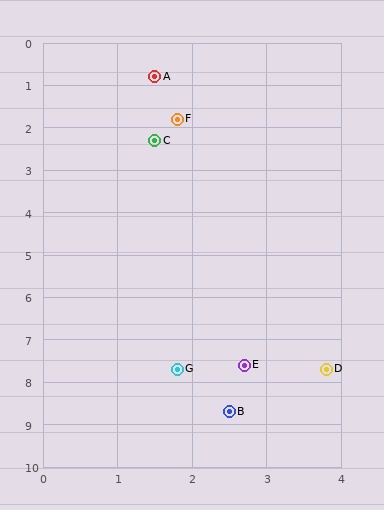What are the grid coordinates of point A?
Point A is at approximately (1.5, 0.8).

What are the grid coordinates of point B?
Point B is at approximately (2.5, 8.7).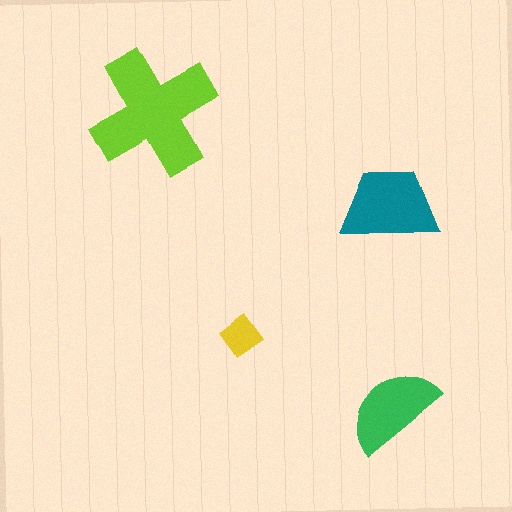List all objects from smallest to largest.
The yellow diamond, the green semicircle, the teal trapezoid, the lime cross.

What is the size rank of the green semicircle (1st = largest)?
3rd.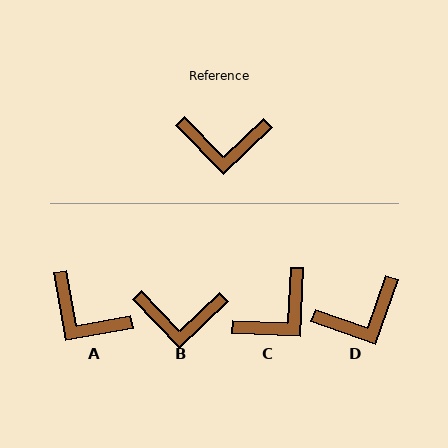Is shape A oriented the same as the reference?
No, it is off by about 34 degrees.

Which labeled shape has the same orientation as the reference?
B.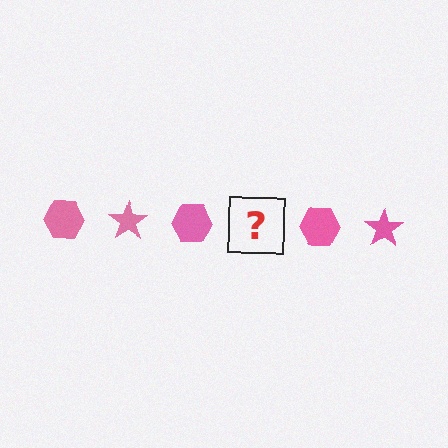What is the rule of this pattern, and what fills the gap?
The rule is that the pattern cycles through hexagon, star shapes in pink. The gap should be filled with a pink star.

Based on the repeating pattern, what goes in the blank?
The blank should be a pink star.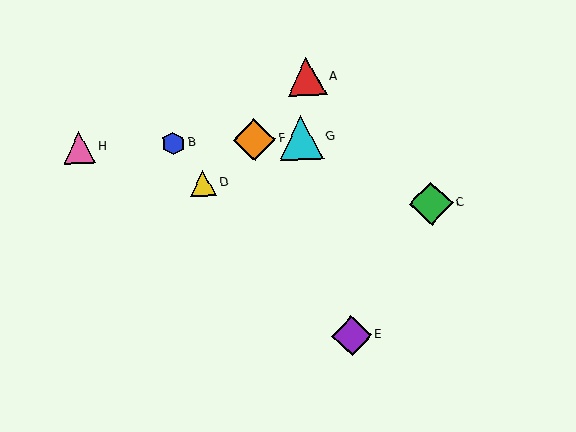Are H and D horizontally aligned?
No, H is at y≈148 and D is at y≈183.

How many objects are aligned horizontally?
4 objects (B, F, G, H) are aligned horizontally.